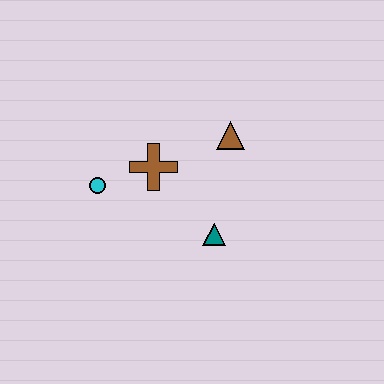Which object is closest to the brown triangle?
The brown cross is closest to the brown triangle.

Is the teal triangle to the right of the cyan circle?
Yes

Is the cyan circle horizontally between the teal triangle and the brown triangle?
No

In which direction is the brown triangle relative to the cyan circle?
The brown triangle is to the right of the cyan circle.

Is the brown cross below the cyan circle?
No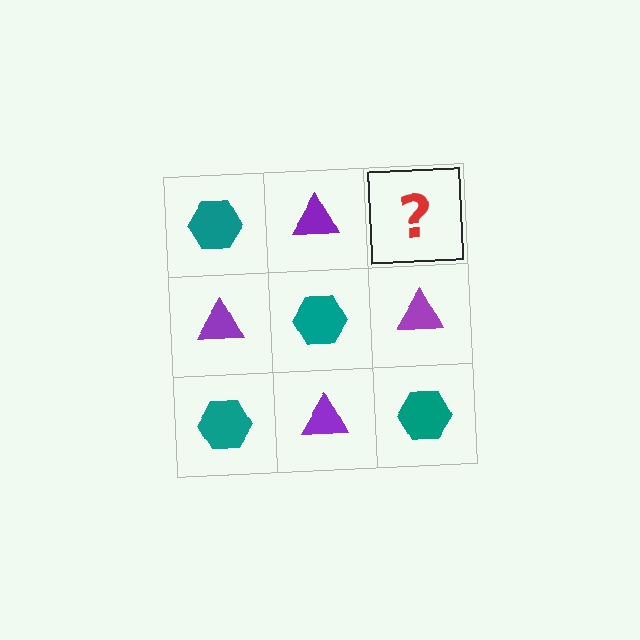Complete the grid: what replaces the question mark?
The question mark should be replaced with a teal hexagon.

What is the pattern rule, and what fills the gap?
The rule is that it alternates teal hexagon and purple triangle in a checkerboard pattern. The gap should be filled with a teal hexagon.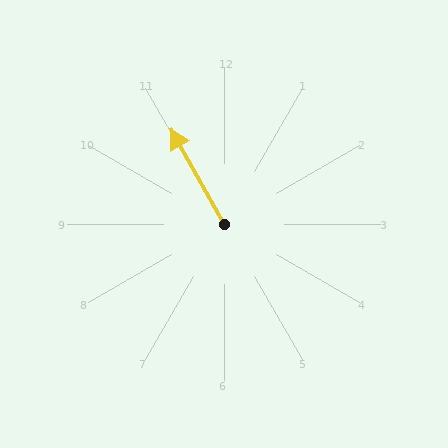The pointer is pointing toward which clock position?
Roughly 11 o'clock.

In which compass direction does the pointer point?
Northwest.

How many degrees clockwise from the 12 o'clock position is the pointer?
Approximately 331 degrees.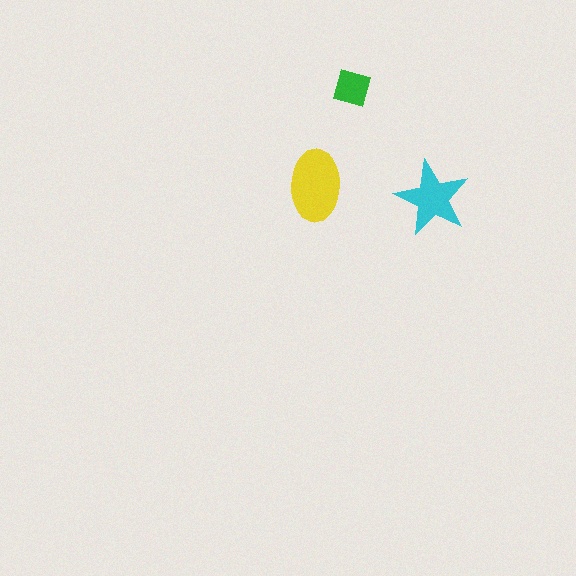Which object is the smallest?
The green diamond.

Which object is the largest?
The yellow ellipse.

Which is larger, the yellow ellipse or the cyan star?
The yellow ellipse.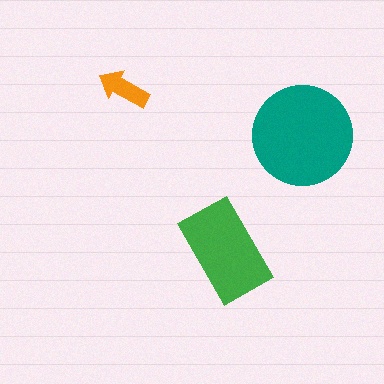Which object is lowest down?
The green rectangle is bottommost.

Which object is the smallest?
The orange arrow.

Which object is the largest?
The teal circle.